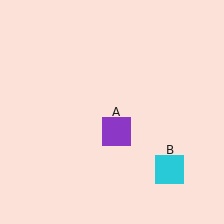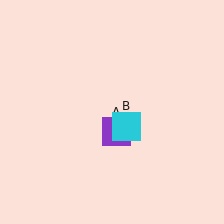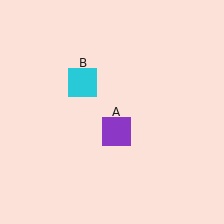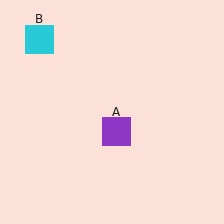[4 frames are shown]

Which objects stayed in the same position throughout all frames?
Purple square (object A) remained stationary.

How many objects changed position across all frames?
1 object changed position: cyan square (object B).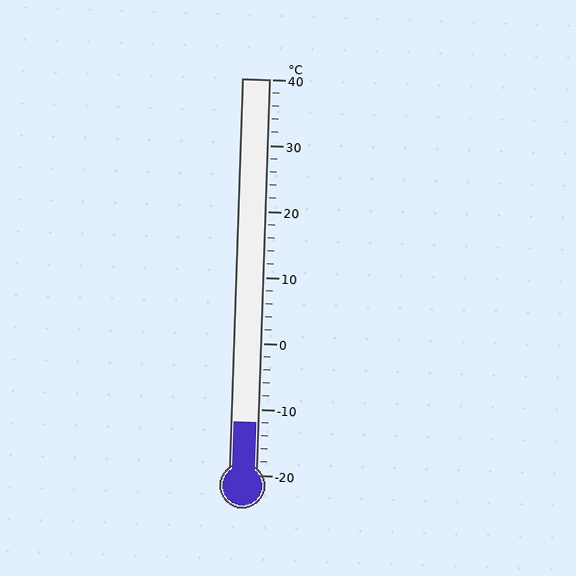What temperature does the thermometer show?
The thermometer shows approximately -12°C.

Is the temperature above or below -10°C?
The temperature is below -10°C.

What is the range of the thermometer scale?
The thermometer scale ranges from -20°C to 40°C.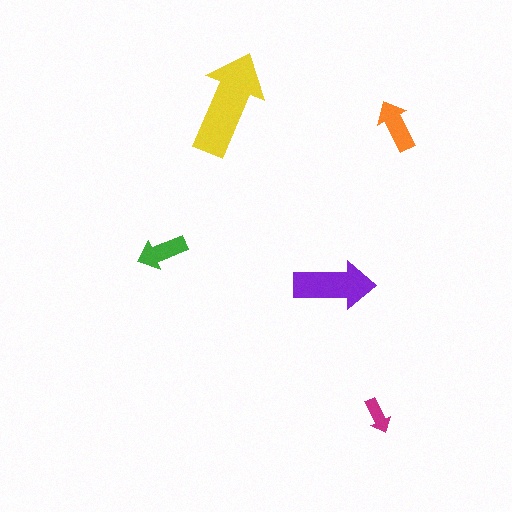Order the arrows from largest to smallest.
the yellow one, the purple one, the orange one, the green one, the magenta one.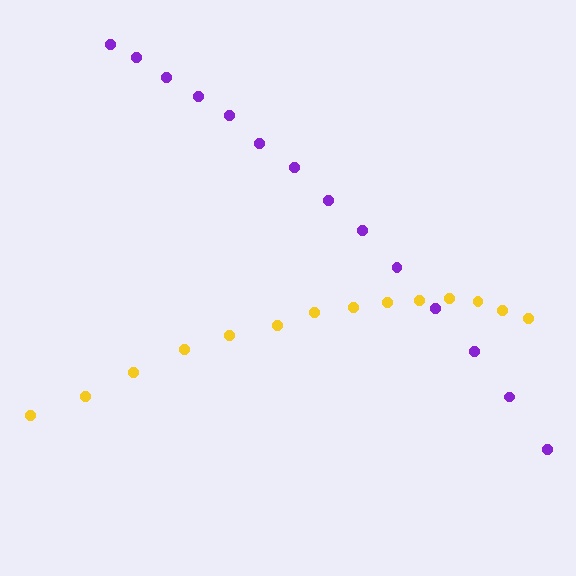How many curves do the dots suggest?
There are 2 distinct paths.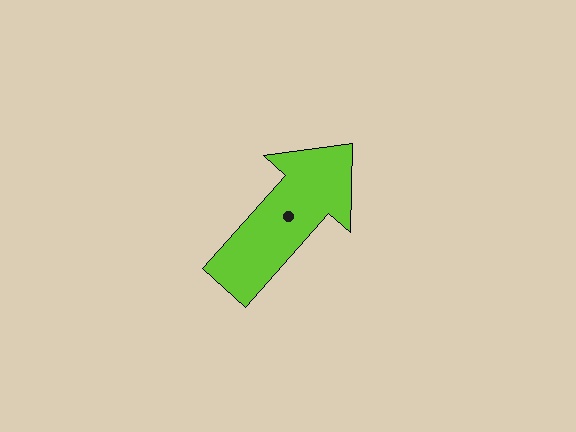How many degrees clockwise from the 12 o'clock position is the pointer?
Approximately 42 degrees.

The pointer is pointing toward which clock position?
Roughly 1 o'clock.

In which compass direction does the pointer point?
Northeast.